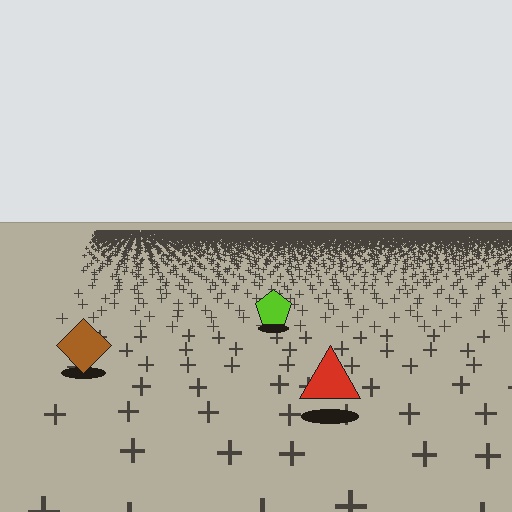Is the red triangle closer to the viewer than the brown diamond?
Yes. The red triangle is closer — you can tell from the texture gradient: the ground texture is coarser near it.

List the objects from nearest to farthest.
From nearest to farthest: the red triangle, the brown diamond, the lime pentagon.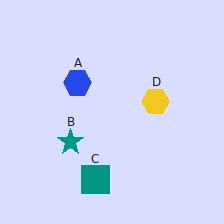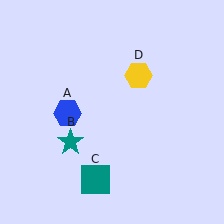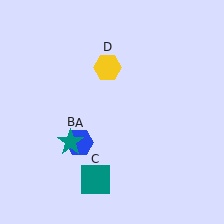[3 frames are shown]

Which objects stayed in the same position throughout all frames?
Teal star (object B) and teal square (object C) remained stationary.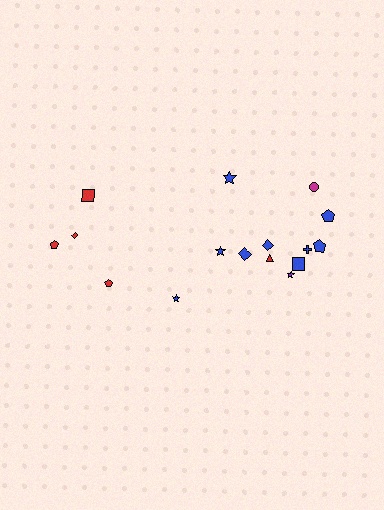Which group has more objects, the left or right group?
The right group.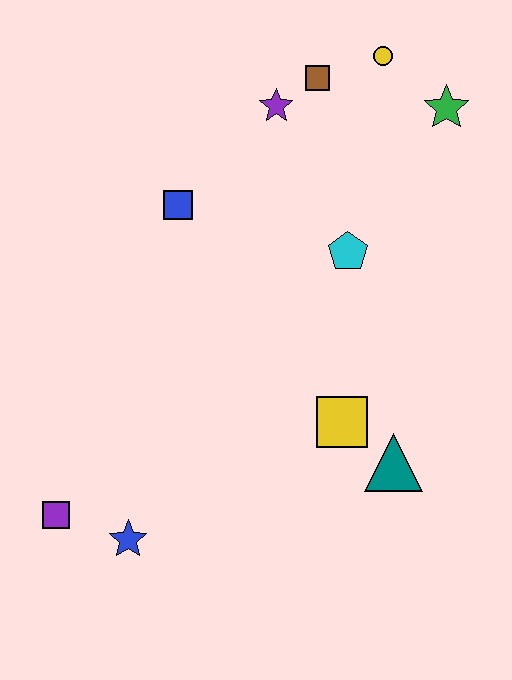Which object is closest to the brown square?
The purple star is closest to the brown square.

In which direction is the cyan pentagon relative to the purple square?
The cyan pentagon is to the right of the purple square.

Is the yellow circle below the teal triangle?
No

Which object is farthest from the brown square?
The purple square is farthest from the brown square.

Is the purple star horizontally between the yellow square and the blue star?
Yes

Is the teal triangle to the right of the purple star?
Yes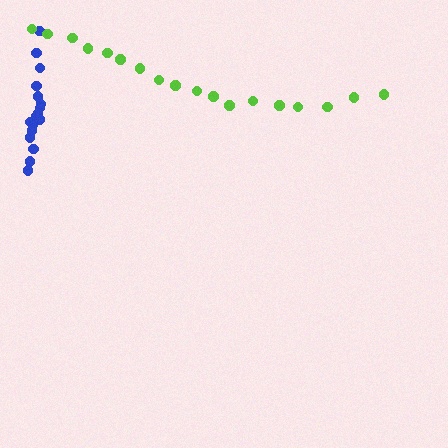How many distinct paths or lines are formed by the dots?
There are 2 distinct paths.